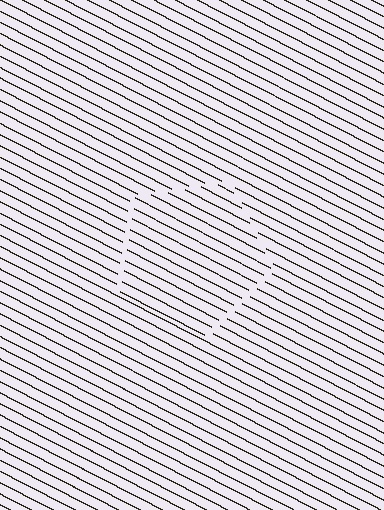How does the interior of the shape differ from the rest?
The interior of the shape contains the same grating, shifted by half a period — the contour is defined by the phase discontinuity where line-ends from the inner and outer gratings abut.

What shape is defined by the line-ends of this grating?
An illusory pentagon. The interior of the shape contains the same grating, shifted by half a period — the contour is defined by the phase discontinuity where line-ends from the inner and outer gratings abut.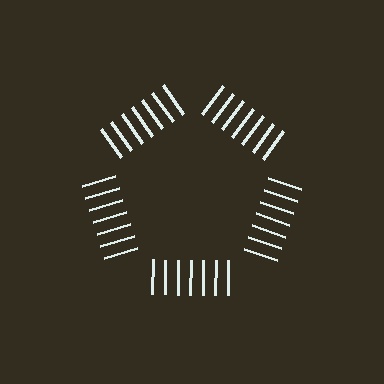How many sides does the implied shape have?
5 sides — the line-ends trace a pentagon.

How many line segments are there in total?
35 — 7 along each of the 5 edges.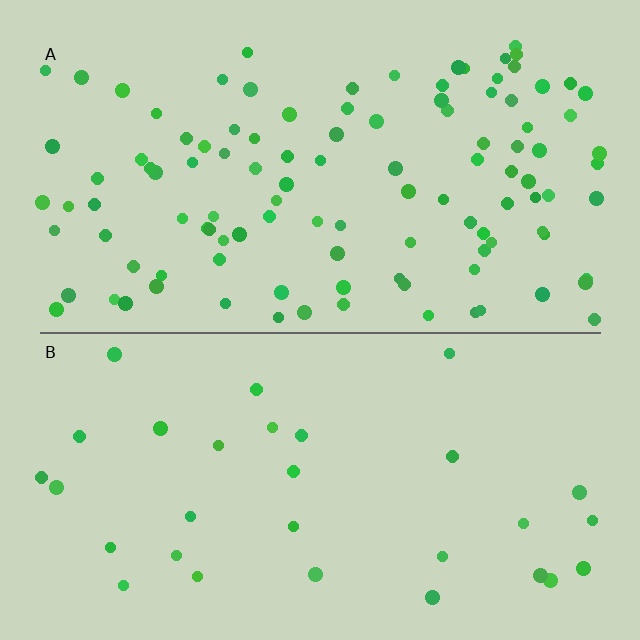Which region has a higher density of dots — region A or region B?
A (the top).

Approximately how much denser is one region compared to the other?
Approximately 3.6× — region A over region B.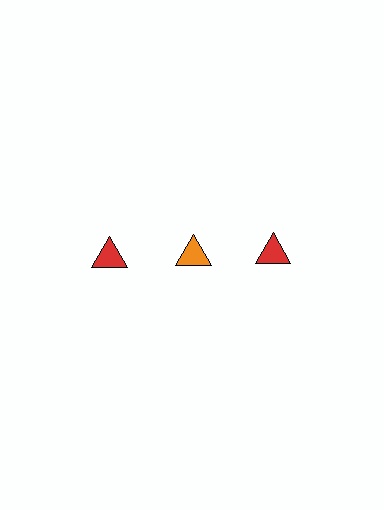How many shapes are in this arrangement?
There are 3 shapes arranged in a grid pattern.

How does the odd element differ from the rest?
It has a different color: orange instead of red.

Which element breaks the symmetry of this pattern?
The orange triangle in the top row, second from left column breaks the symmetry. All other shapes are red triangles.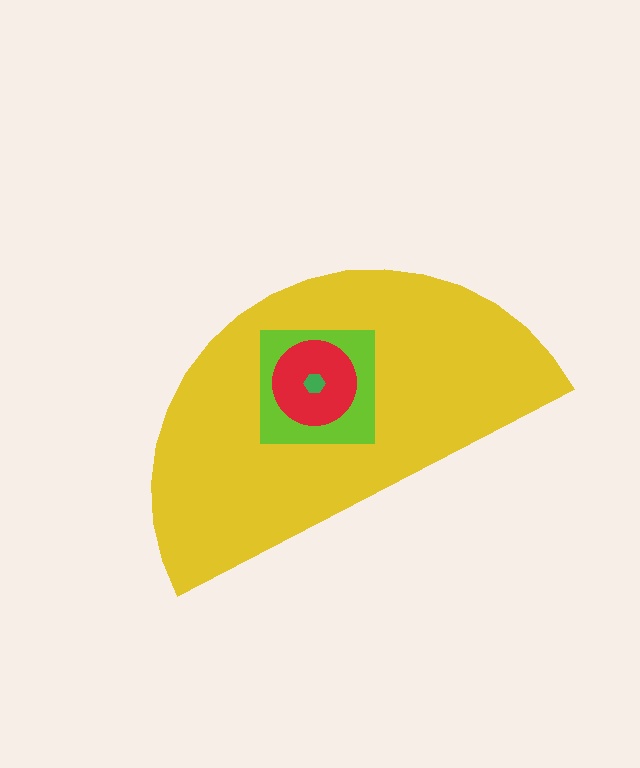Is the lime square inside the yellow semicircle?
Yes.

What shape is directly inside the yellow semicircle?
The lime square.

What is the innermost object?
The green hexagon.